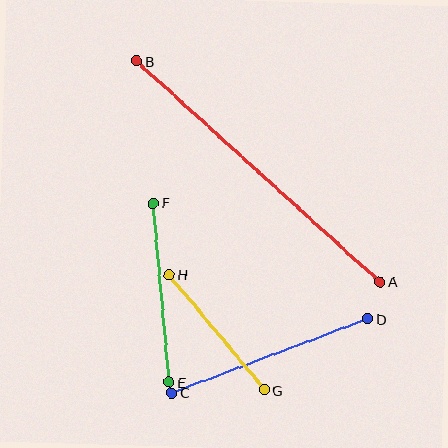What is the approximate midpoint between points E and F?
The midpoint is at approximately (161, 293) pixels.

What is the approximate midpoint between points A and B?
The midpoint is at approximately (258, 172) pixels.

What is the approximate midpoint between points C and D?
The midpoint is at approximately (270, 356) pixels.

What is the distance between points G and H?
The distance is approximately 149 pixels.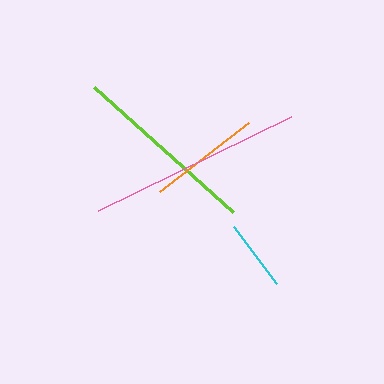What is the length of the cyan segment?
The cyan segment is approximately 71 pixels long.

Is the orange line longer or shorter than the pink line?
The pink line is longer than the orange line.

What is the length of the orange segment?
The orange segment is approximately 112 pixels long.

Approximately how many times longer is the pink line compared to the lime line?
The pink line is approximately 1.2 times the length of the lime line.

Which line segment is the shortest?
The cyan line is the shortest at approximately 71 pixels.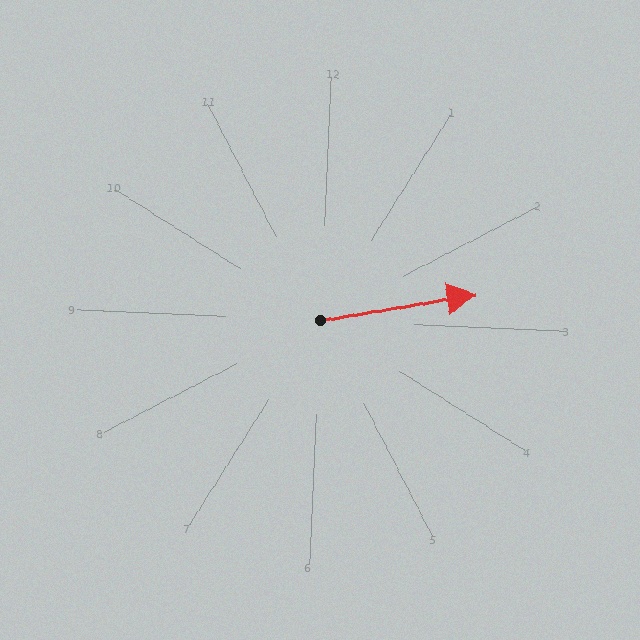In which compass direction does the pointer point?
East.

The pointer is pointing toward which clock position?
Roughly 3 o'clock.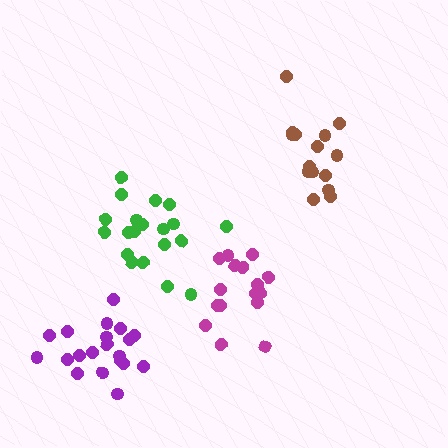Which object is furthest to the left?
The purple cluster is leftmost.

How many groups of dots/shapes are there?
There are 4 groups.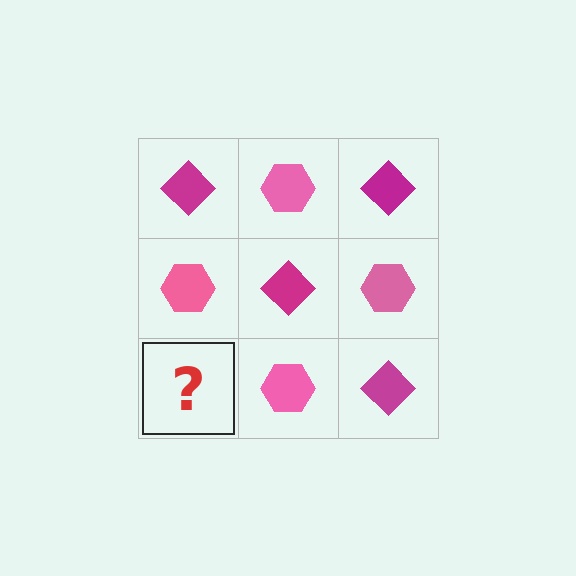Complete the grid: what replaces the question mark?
The question mark should be replaced with a magenta diamond.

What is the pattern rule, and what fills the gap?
The rule is that it alternates magenta diamond and pink hexagon in a checkerboard pattern. The gap should be filled with a magenta diamond.